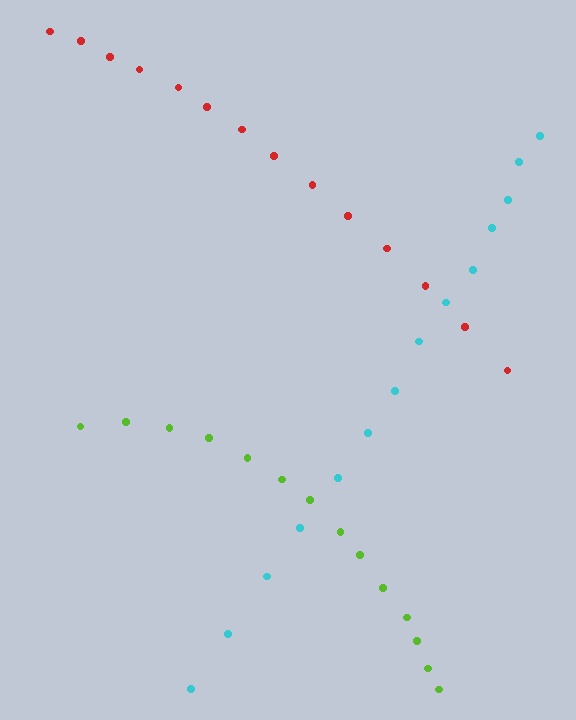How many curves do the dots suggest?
There are 3 distinct paths.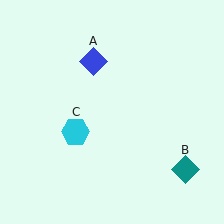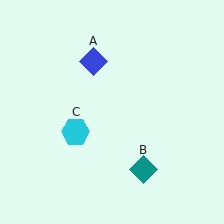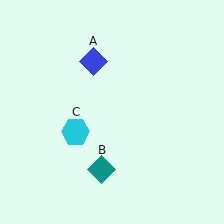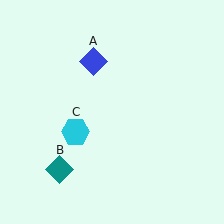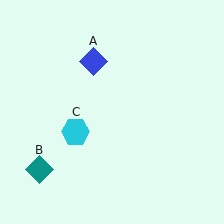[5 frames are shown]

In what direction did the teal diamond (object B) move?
The teal diamond (object B) moved left.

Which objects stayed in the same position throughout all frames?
Blue diamond (object A) and cyan hexagon (object C) remained stationary.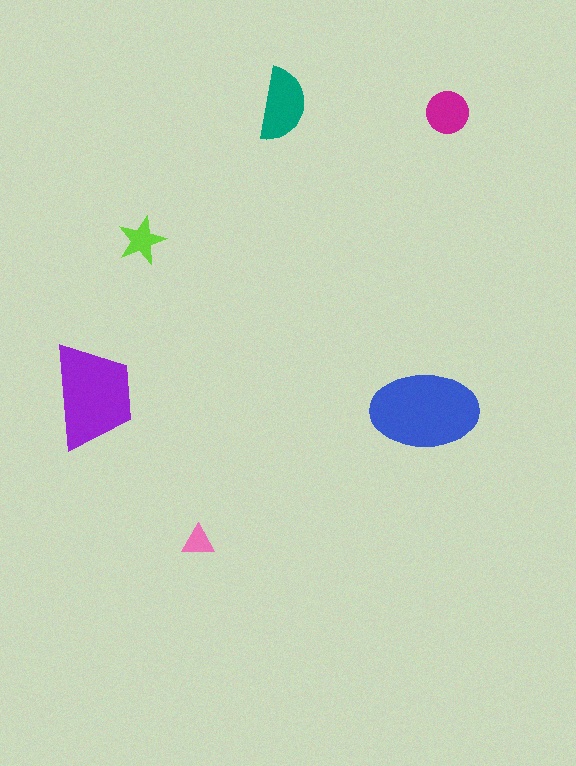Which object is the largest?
The blue ellipse.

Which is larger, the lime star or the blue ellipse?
The blue ellipse.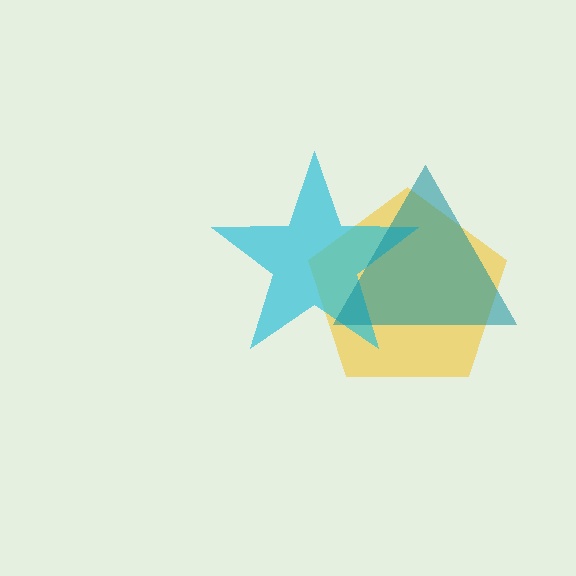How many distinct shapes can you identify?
There are 3 distinct shapes: a yellow pentagon, a cyan star, a teal triangle.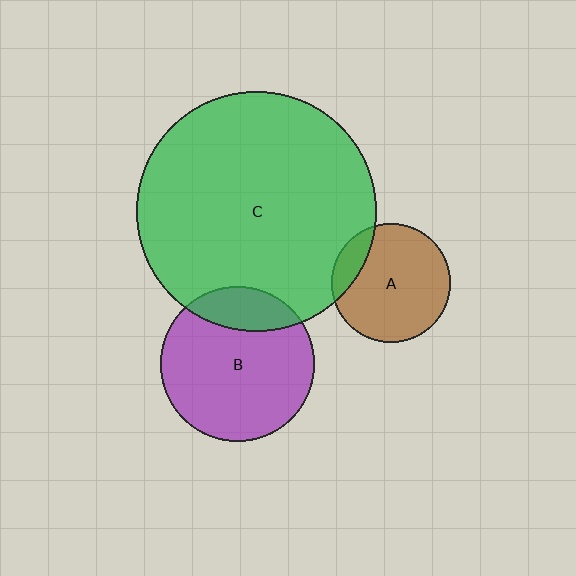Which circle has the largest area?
Circle C (green).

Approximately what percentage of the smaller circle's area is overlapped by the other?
Approximately 15%.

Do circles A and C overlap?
Yes.